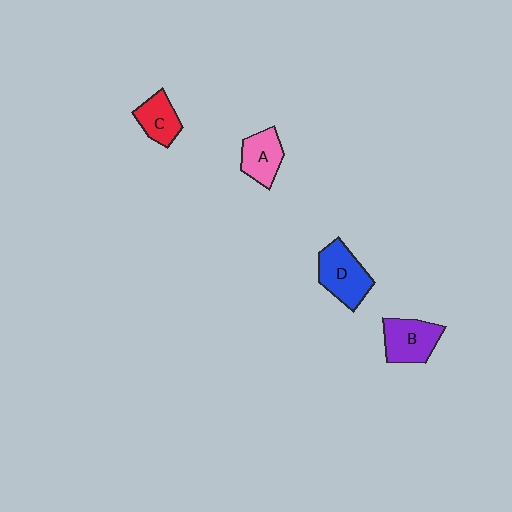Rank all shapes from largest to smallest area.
From largest to smallest: D (blue), B (purple), A (pink), C (red).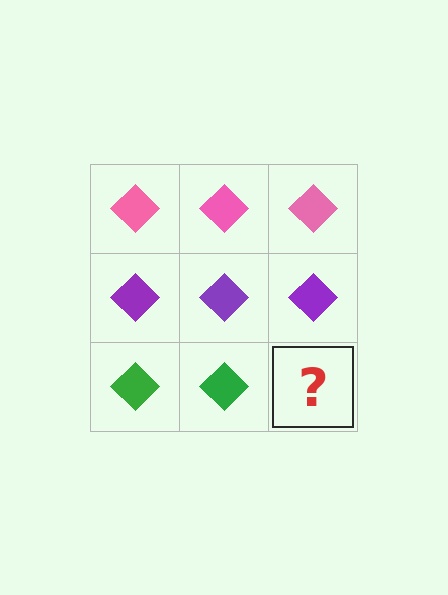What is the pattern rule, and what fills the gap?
The rule is that each row has a consistent color. The gap should be filled with a green diamond.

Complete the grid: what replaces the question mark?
The question mark should be replaced with a green diamond.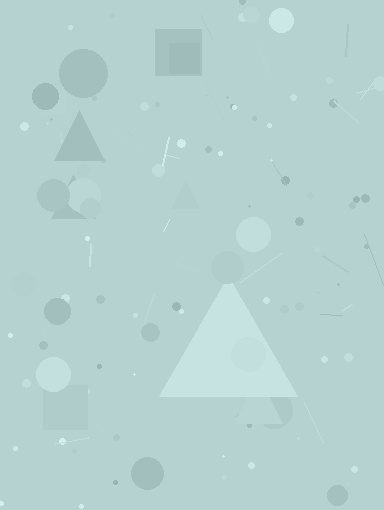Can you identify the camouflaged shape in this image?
The camouflaged shape is a triangle.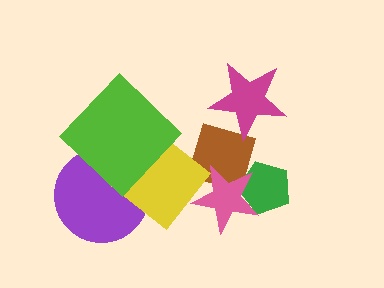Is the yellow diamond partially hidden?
Yes, it is partially covered by another shape.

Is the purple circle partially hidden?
Yes, it is partially covered by another shape.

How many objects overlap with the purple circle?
2 objects overlap with the purple circle.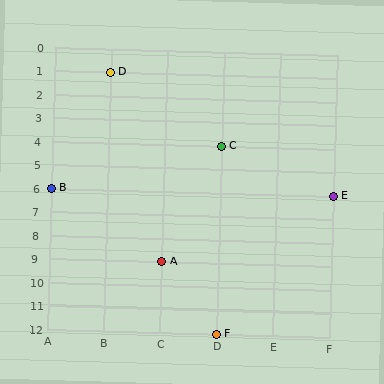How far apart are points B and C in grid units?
Points B and C are 3 columns and 2 rows apart (about 3.6 grid units diagonally).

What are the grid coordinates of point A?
Point A is at grid coordinates (C, 9).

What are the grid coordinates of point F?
Point F is at grid coordinates (D, 12).